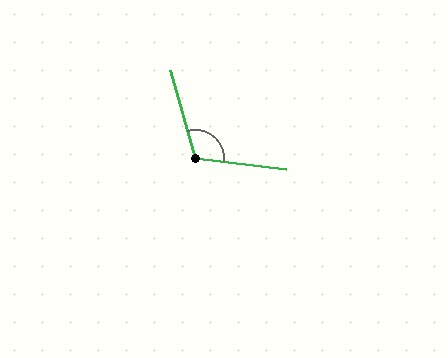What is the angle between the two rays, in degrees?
Approximately 113 degrees.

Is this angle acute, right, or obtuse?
It is obtuse.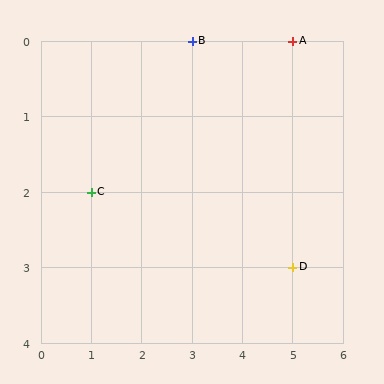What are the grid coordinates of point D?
Point D is at grid coordinates (5, 3).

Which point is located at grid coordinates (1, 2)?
Point C is at (1, 2).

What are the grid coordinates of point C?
Point C is at grid coordinates (1, 2).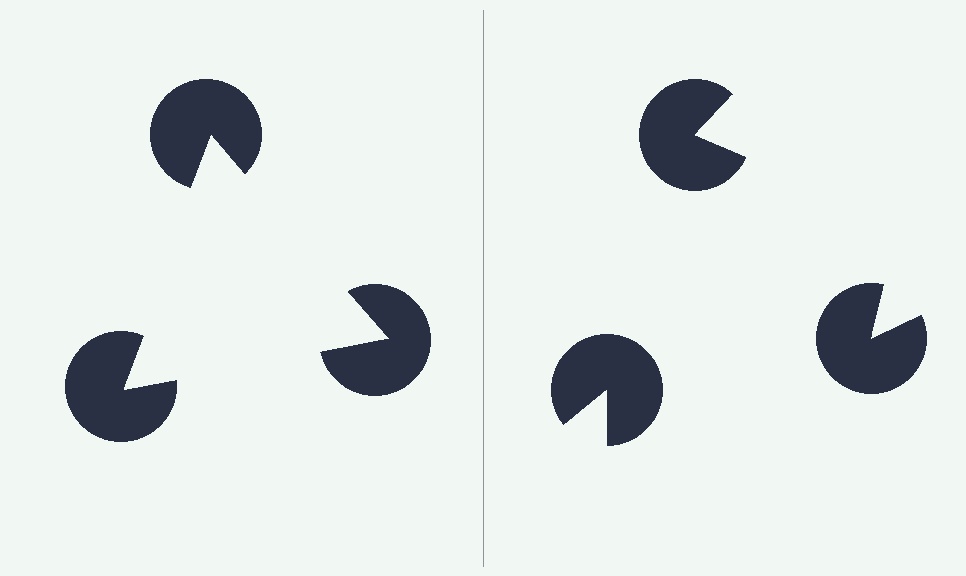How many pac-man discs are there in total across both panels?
6 — 3 on each side.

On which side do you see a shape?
An illusory triangle appears on the left side. On the right side the wedge cuts are rotated, so no coherent shape forms.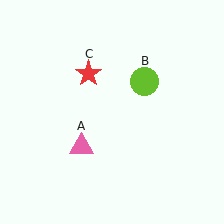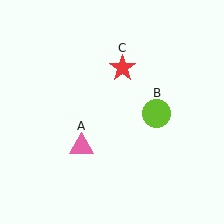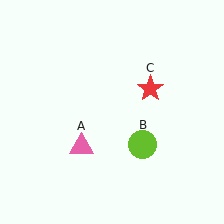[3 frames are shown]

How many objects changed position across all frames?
2 objects changed position: lime circle (object B), red star (object C).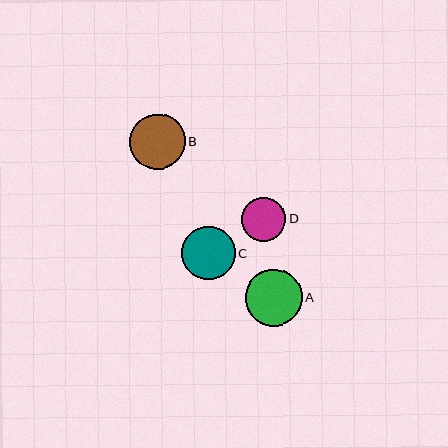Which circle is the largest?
Circle A is the largest with a size of approximately 57 pixels.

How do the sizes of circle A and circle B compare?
Circle A and circle B are approximately the same size.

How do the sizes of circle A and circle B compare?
Circle A and circle B are approximately the same size.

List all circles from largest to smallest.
From largest to smallest: A, B, C, D.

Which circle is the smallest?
Circle D is the smallest with a size of approximately 44 pixels.